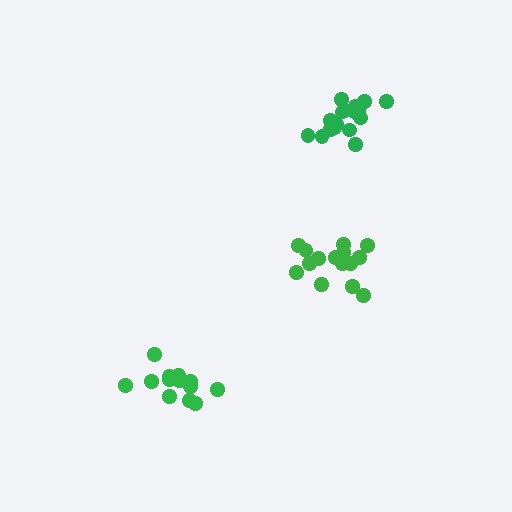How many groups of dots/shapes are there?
There are 3 groups.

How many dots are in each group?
Group 1: 17 dots, Group 2: 15 dots, Group 3: 14 dots (46 total).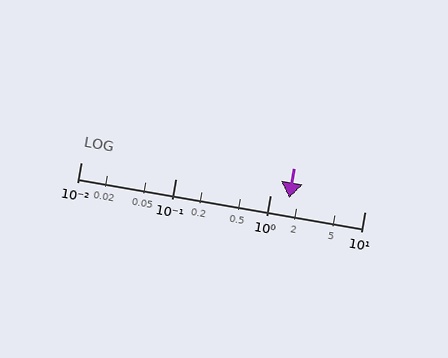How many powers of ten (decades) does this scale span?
The scale spans 3 decades, from 0.01 to 10.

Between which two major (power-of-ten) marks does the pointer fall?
The pointer is between 1 and 10.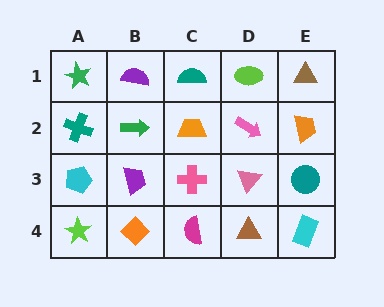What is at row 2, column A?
A teal cross.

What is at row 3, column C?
A pink cross.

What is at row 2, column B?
A green arrow.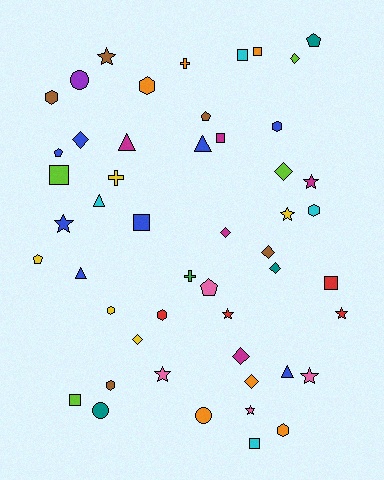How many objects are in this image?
There are 50 objects.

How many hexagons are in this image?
There are 8 hexagons.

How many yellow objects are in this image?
There are 5 yellow objects.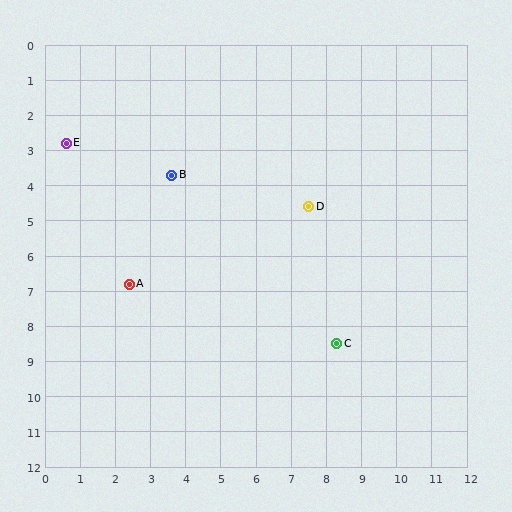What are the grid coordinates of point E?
Point E is at approximately (0.6, 2.8).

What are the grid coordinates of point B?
Point B is at approximately (3.6, 3.7).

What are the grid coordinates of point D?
Point D is at approximately (7.5, 4.6).